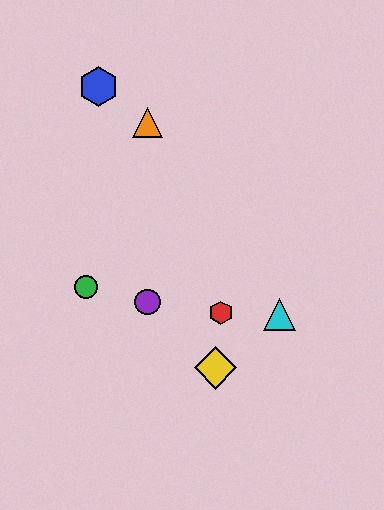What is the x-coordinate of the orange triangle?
The orange triangle is at x≈147.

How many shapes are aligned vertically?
2 shapes (the purple circle, the orange triangle) are aligned vertically.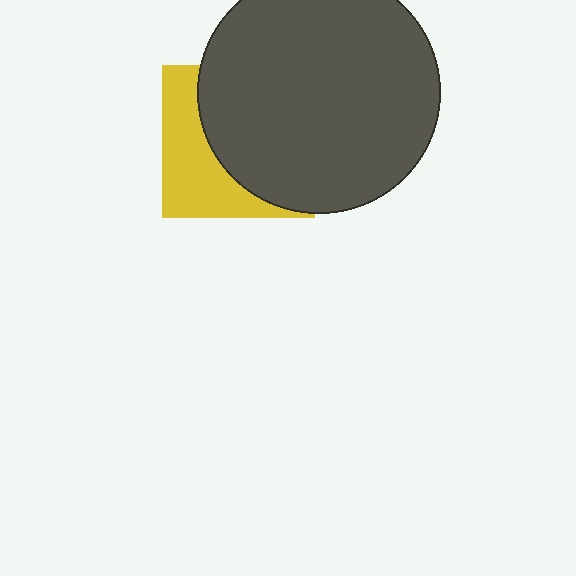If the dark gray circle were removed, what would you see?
You would see the complete yellow square.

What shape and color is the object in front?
The object in front is a dark gray circle.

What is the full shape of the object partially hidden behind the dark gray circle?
The partially hidden object is a yellow square.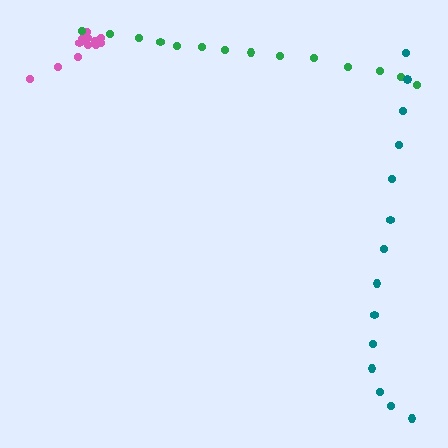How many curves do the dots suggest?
There are 3 distinct paths.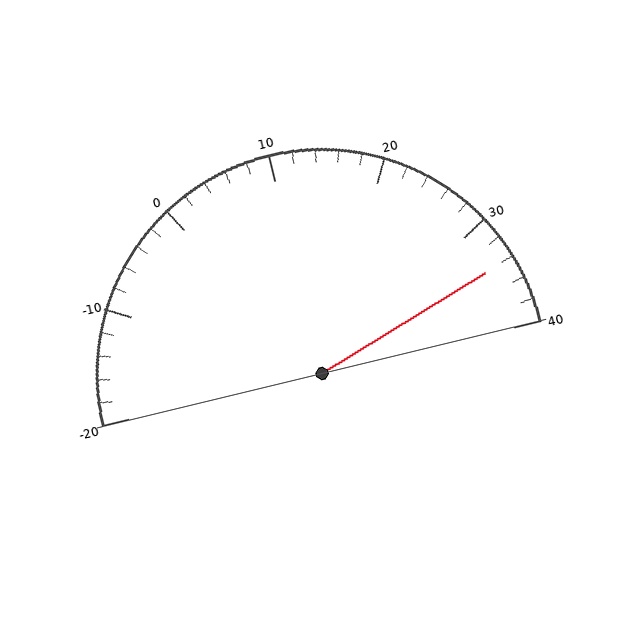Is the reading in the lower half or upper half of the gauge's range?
The reading is in the upper half of the range (-20 to 40).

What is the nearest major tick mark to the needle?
The nearest major tick mark is 30.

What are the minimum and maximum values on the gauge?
The gauge ranges from -20 to 40.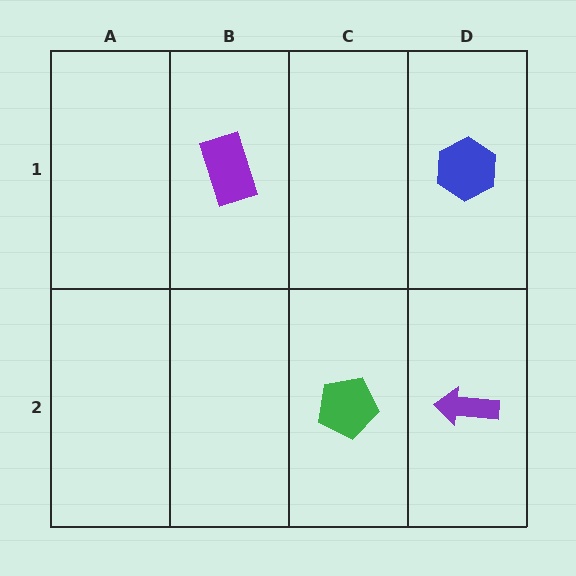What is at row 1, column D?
A blue hexagon.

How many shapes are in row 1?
2 shapes.